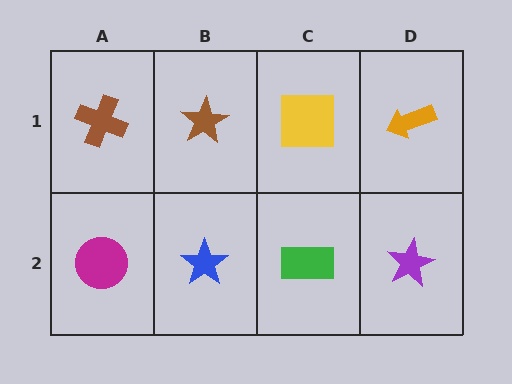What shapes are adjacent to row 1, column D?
A purple star (row 2, column D), a yellow square (row 1, column C).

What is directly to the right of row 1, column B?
A yellow square.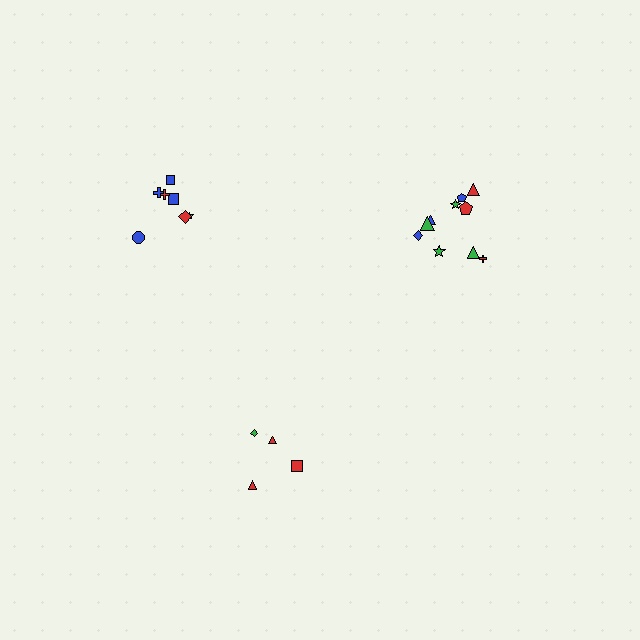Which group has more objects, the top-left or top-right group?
The top-right group.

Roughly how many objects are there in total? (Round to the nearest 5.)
Roughly 20 objects in total.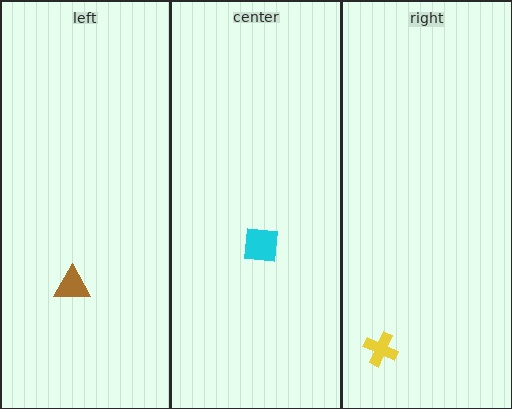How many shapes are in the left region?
1.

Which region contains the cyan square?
The center region.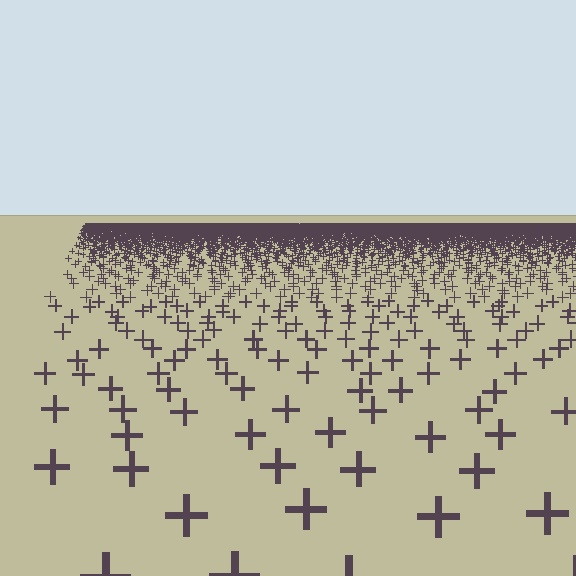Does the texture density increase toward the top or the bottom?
Density increases toward the top.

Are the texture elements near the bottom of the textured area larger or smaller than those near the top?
Larger. Near the bottom, elements are closer to the viewer and appear at a bigger on-screen size.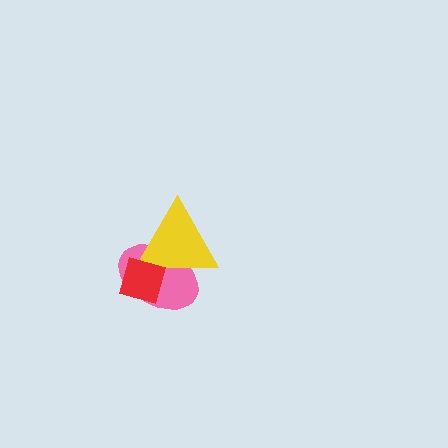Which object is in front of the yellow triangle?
The red diamond is in front of the yellow triangle.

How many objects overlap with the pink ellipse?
2 objects overlap with the pink ellipse.